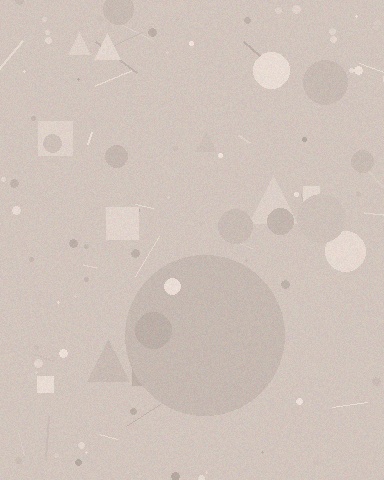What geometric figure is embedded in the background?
A circle is embedded in the background.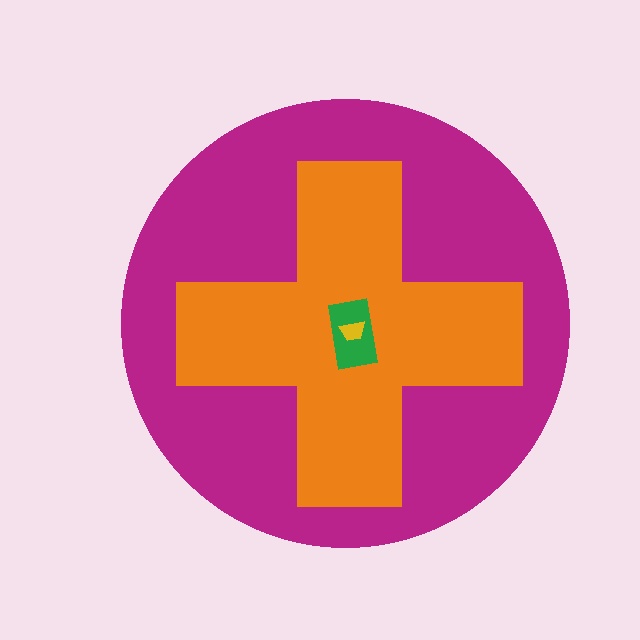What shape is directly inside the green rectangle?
The yellow trapezoid.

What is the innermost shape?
The yellow trapezoid.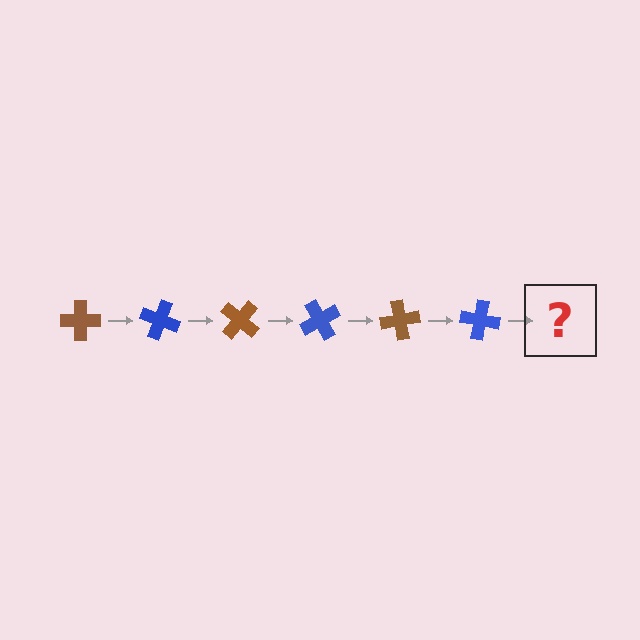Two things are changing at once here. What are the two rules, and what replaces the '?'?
The two rules are that it rotates 20 degrees each step and the color cycles through brown and blue. The '?' should be a brown cross, rotated 120 degrees from the start.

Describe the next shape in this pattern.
It should be a brown cross, rotated 120 degrees from the start.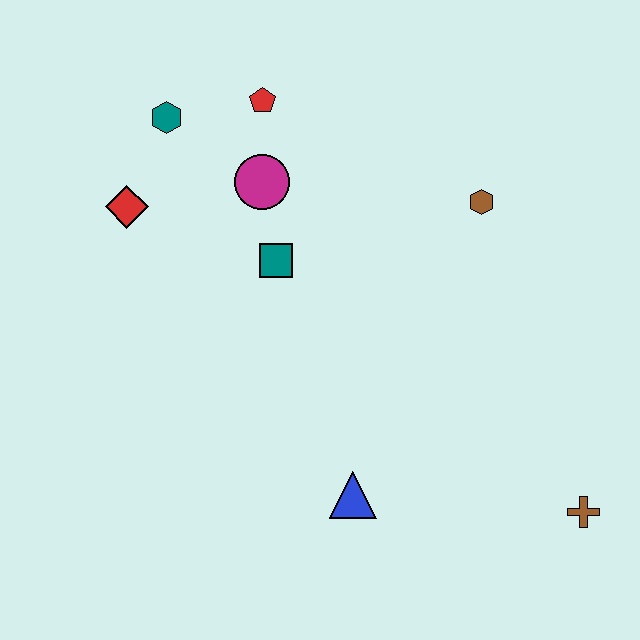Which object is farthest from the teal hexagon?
The brown cross is farthest from the teal hexagon.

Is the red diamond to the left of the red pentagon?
Yes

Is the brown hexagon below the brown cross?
No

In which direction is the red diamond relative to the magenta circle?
The red diamond is to the left of the magenta circle.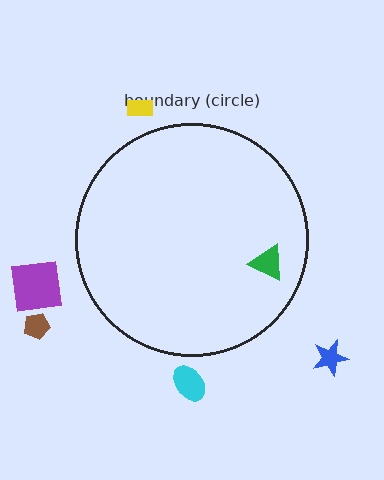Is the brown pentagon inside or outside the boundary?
Outside.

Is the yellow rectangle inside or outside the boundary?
Outside.